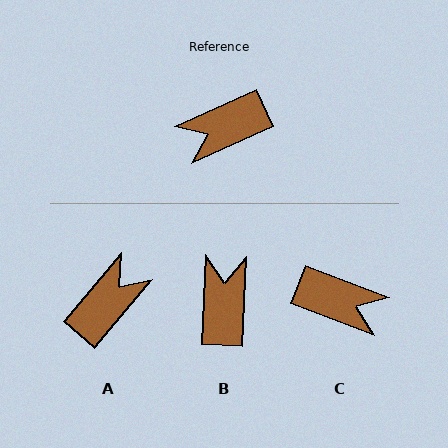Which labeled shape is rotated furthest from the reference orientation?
A, about 155 degrees away.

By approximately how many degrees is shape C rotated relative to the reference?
Approximately 135 degrees counter-clockwise.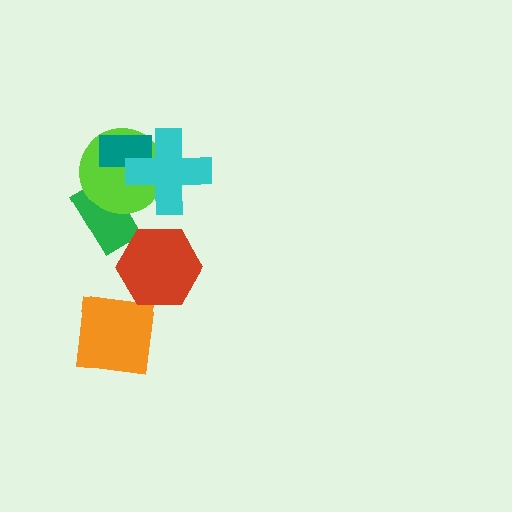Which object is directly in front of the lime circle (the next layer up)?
The teal rectangle is directly in front of the lime circle.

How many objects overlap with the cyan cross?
2 objects overlap with the cyan cross.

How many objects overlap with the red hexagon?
0 objects overlap with the red hexagon.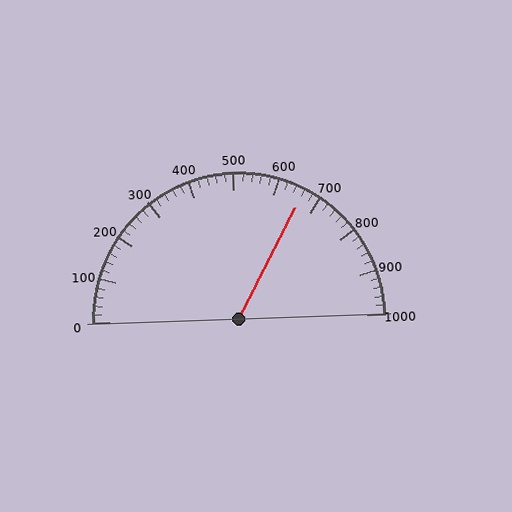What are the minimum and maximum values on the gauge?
The gauge ranges from 0 to 1000.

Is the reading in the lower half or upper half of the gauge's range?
The reading is in the upper half of the range (0 to 1000).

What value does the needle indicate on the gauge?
The needle indicates approximately 660.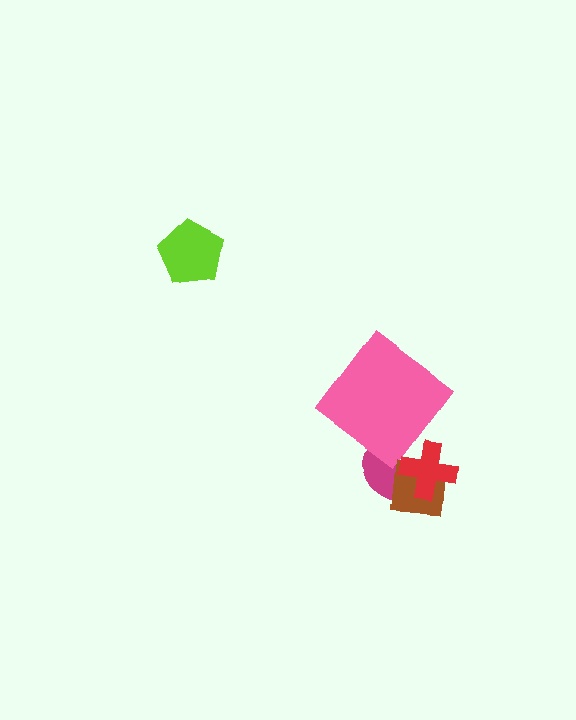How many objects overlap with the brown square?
2 objects overlap with the brown square.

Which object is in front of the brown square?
The red cross is in front of the brown square.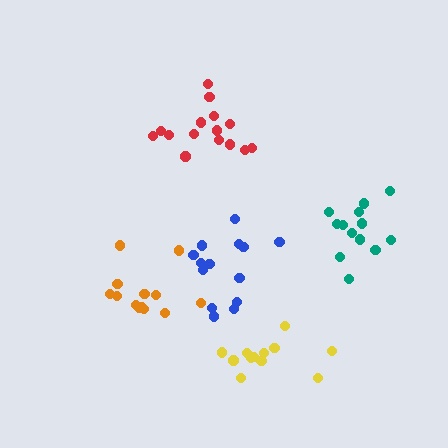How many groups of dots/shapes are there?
There are 5 groups.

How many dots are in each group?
Group 1: 12 dots, Group 2: 15 dots, Group 3: 14 dots, Group 4: 13 dots, Group 5: 13 dots (67 total).